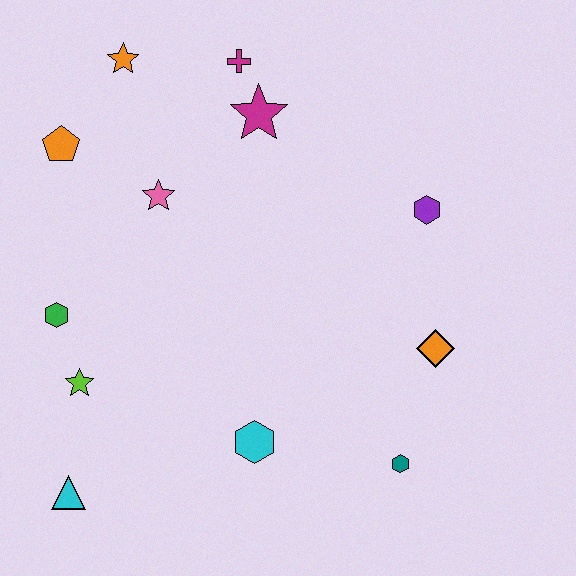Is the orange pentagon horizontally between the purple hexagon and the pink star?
No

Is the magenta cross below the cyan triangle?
No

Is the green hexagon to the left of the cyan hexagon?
Yes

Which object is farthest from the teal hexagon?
The orange star is farthest from the teal hexagon.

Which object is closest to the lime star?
The green hexagon is closest to the lime star.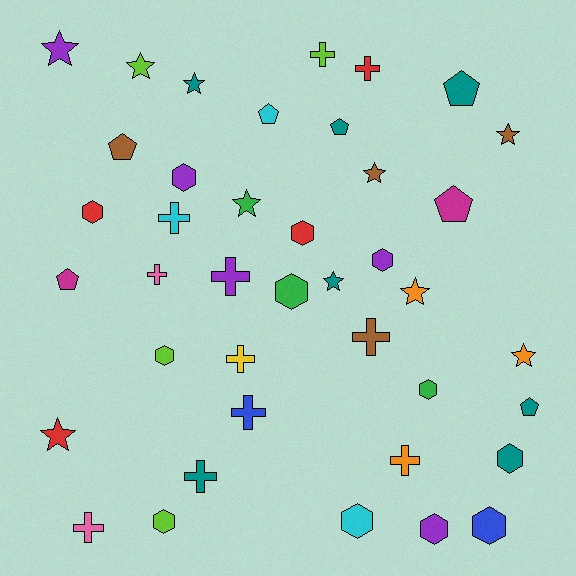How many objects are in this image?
There are 40 objects.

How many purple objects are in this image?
There are 5 purple objects.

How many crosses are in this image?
There are 11 crosses.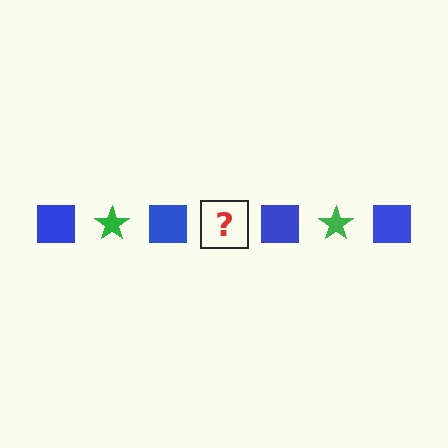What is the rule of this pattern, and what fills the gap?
The rule is that the pattern alternates between blue square and green star. The gap should be filled with a green star.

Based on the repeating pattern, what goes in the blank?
The blank should be a green star.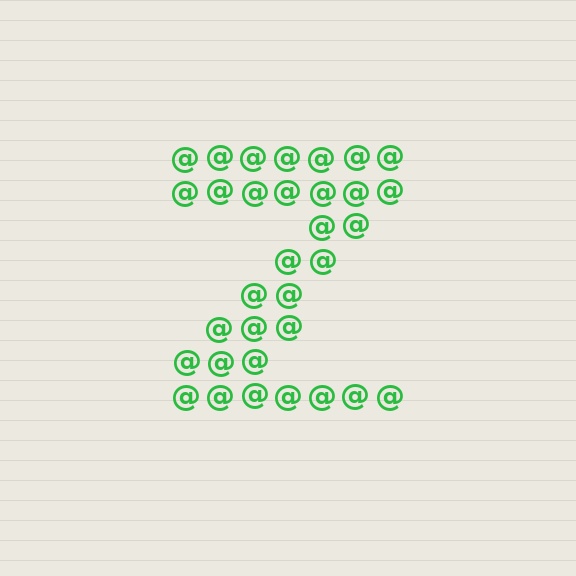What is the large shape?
The large shape is the letter Z.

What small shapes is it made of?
It is made of small at signs.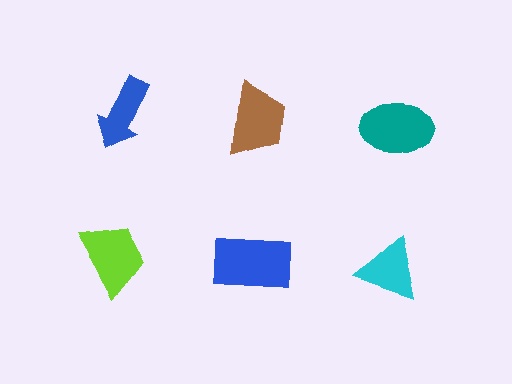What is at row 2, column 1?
A lime trapezoid.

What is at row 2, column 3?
A cyan triangle.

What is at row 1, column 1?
A blue arrow.